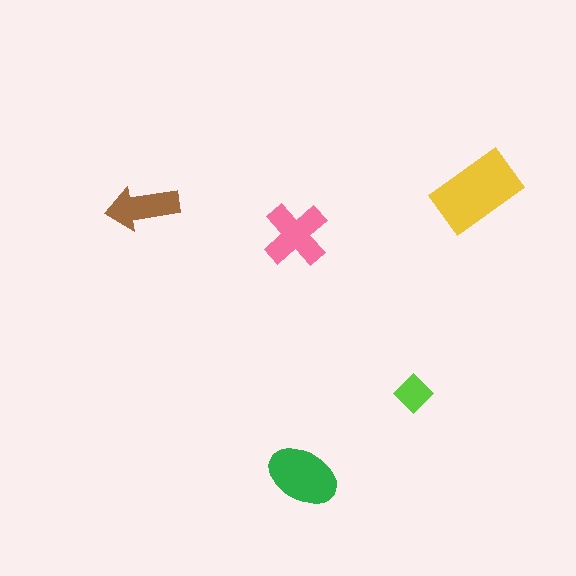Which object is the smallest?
The lime diamond.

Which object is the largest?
The yellow rectangle.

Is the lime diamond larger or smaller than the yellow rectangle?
Smaller.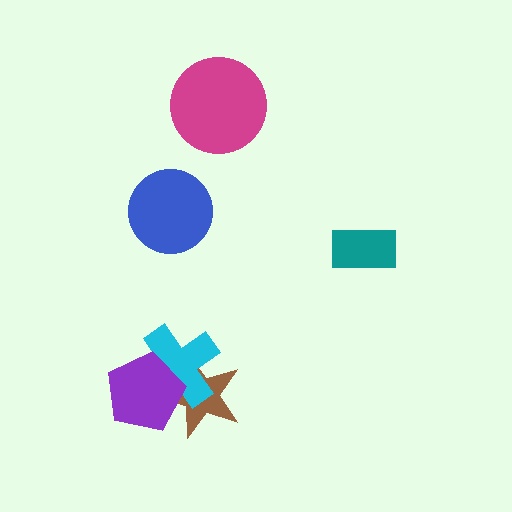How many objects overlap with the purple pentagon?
2 objects overlap with the purple pentagon.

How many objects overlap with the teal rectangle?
0 objects overlap with the teal rectangle.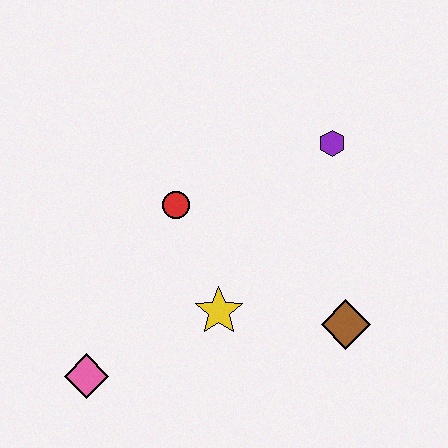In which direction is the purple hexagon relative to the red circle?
The purple hexagon is to the right of the red circle.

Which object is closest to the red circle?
The yellow star is closest to the red circle.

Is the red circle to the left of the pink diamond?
No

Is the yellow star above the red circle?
No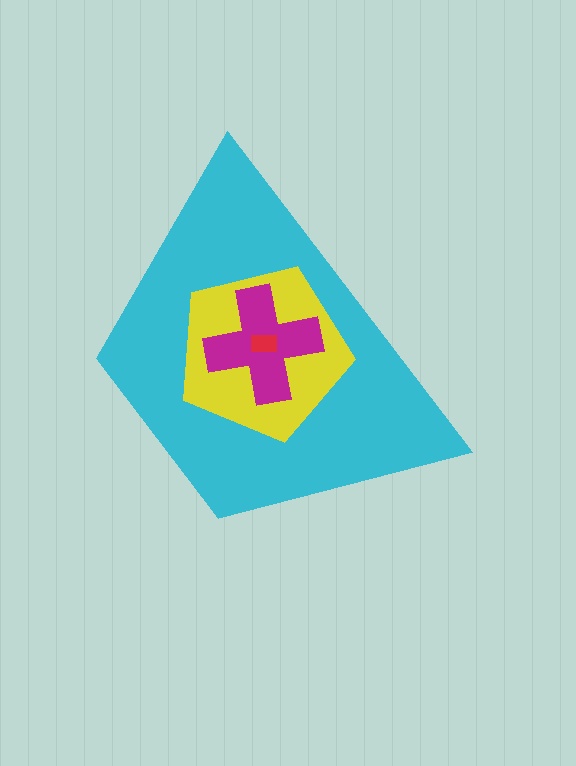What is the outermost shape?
The cyan trapezoid.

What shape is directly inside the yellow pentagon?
The magenta cross.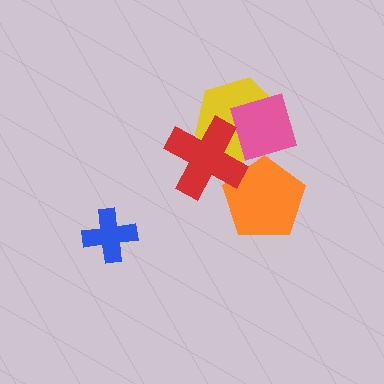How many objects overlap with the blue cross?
0 objects overlap with the blue cross.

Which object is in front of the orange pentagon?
The red cross is in front of the orange pentagon.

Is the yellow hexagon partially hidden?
Yes, it is partially covered by another shape.